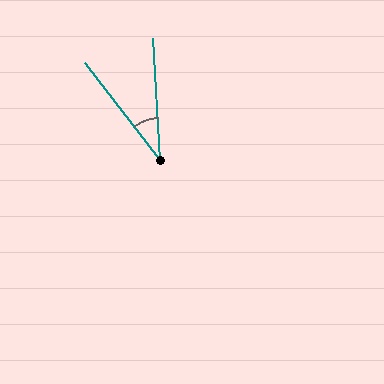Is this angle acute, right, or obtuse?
It is acute.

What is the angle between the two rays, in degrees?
Approximately 35 degrees.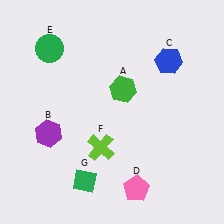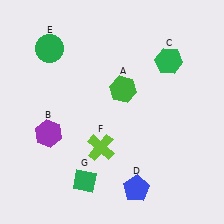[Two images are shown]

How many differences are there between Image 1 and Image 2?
There are 2 differences between the two images.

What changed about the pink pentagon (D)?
In Image 1, D is pink. In Image 2, it changed to blue.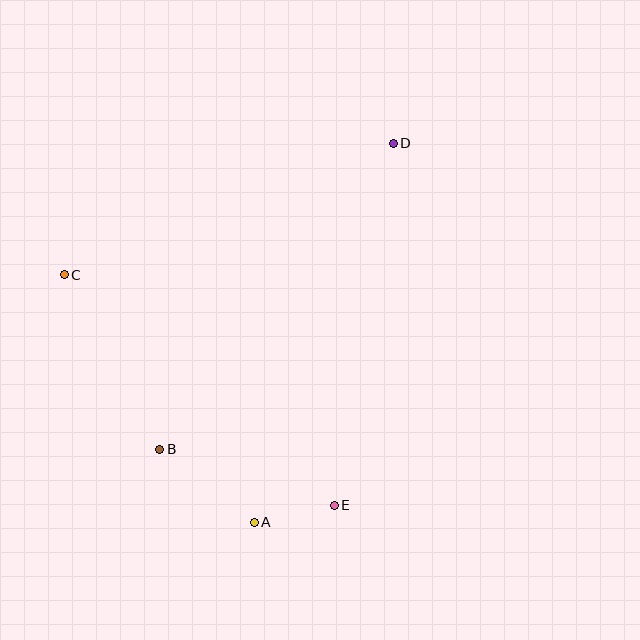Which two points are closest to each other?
Points A and E are closest to each other.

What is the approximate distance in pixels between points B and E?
The distance between B and E is approximately 183 pixels.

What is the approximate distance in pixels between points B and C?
The distance between B and C is approximately 199 pixels.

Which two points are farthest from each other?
Points A and D are farthest from each other.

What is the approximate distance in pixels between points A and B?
The distance between A and B is approximately 119 pixels.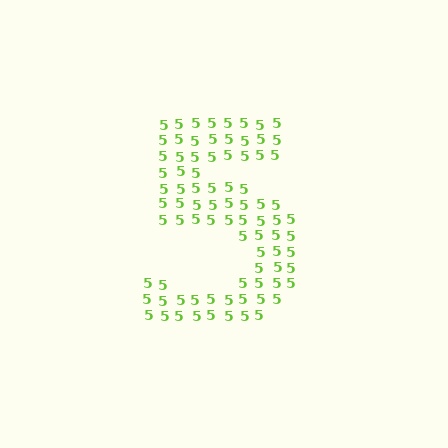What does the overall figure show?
The overall figure shows the digit 5.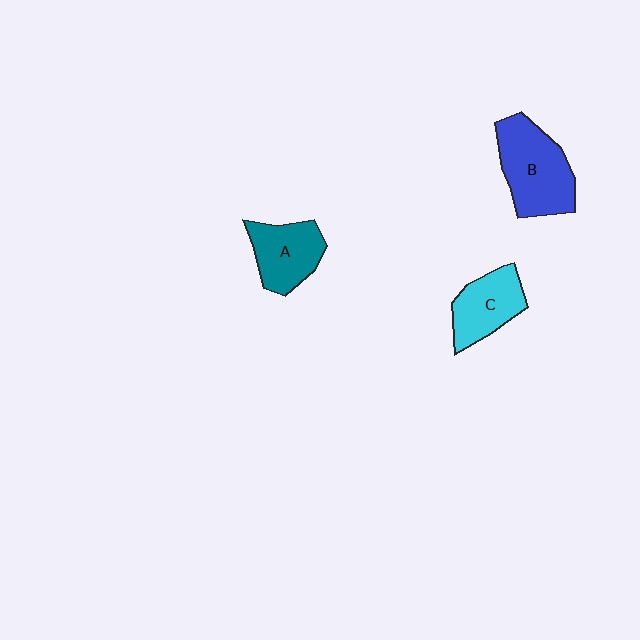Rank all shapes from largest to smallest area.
From largest to smallest: B (blue), A (teal), C (cyan).